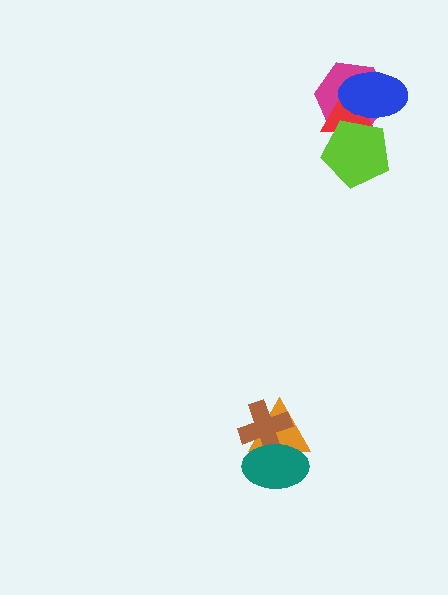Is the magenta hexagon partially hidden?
Yes, it is partially covered by another shape.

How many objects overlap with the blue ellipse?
3 objects overlap with the blue ellipse.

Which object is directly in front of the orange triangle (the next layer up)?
The brown cross is directly in front of the orange triangle.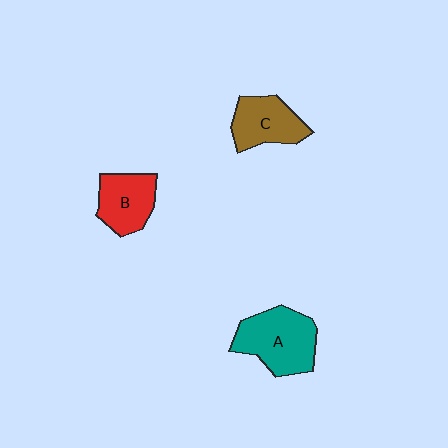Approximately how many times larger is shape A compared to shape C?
Approximately 1.4 times.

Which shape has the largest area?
Shape A (teal).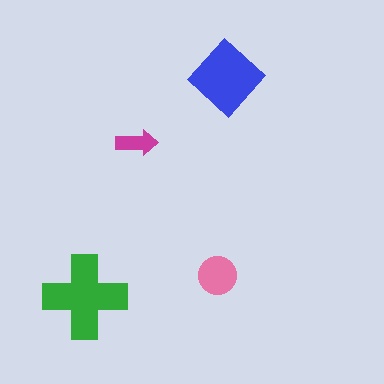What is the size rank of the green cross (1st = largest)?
1st.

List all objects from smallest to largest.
The magenta arrow, the pink circle, the blue diamond, the green cross.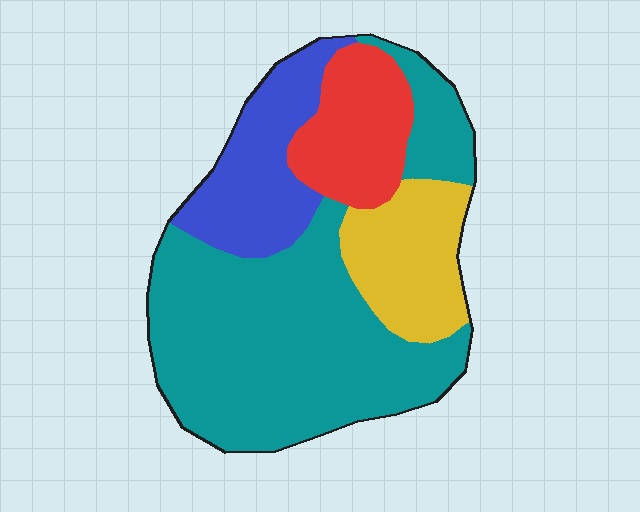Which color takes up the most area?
Teal, at roughly 55%.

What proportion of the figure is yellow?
Yellow covers 15% of the figure.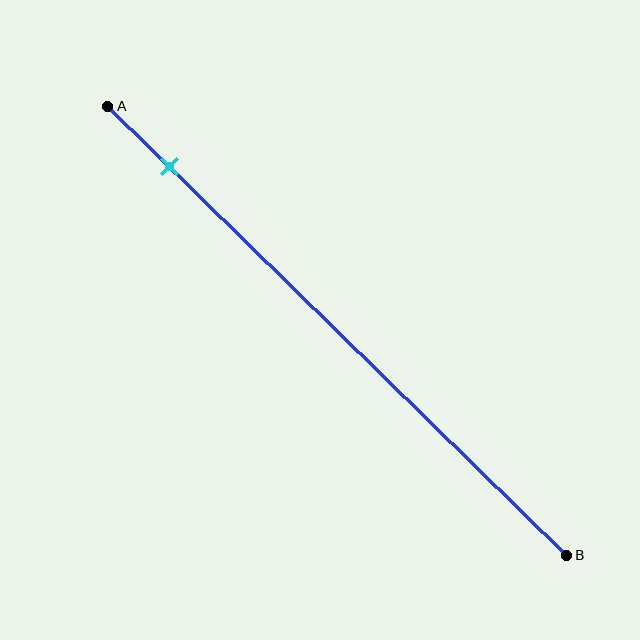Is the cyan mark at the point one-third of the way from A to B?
No, the mark is at about 15% from A, not at the 33% one-third point.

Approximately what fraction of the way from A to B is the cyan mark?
The cyan mark is approximately 15% of the way from A to B.